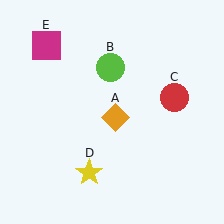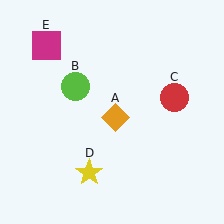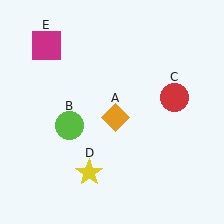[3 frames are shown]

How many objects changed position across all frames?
1 object changed position: lime circle (object B).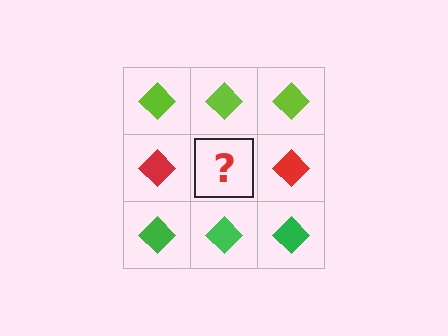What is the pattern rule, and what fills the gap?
The rule is that each row has a consistent color. The gap should be filled with a red diamond.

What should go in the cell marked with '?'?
The missing cell should contain a red diamond.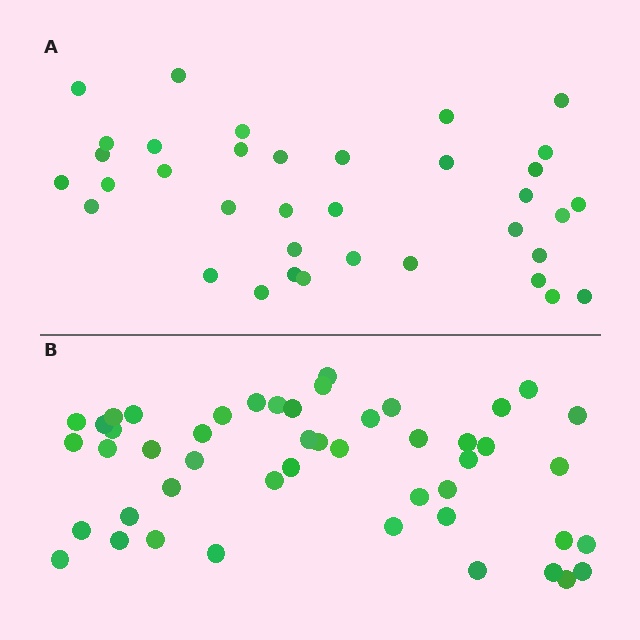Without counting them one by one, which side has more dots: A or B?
Region B (the bottom region) has more dots.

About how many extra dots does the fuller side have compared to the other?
Region B has roughly 12 or so more dots than region A.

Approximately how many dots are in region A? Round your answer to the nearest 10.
About 40 dots. (The exact count is 36, which rounds to 40.)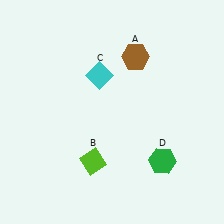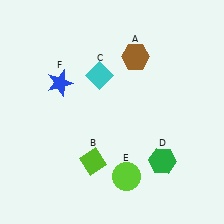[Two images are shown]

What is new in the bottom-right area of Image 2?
A lime circle (E) was added in the bottom-right area of Image 2.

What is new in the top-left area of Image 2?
A blue star (F) was added in the top-left area of Image 2.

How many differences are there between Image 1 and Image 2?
There are 2 differences between the two images.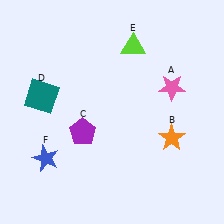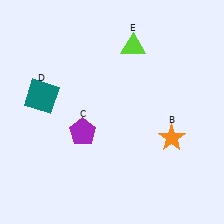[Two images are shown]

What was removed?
The blue star (F), the pink star (A) were removed in Image 2.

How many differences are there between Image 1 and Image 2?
There are 2 differences between the two images.